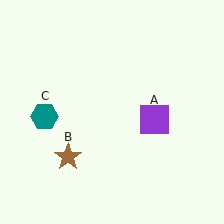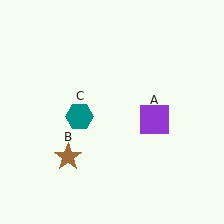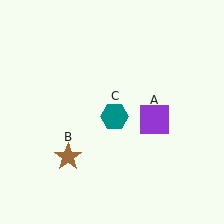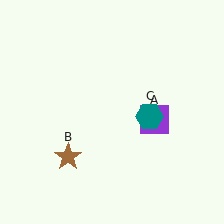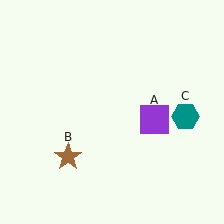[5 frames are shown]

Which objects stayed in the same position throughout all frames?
Purple square (object A) and brown star (object B) remained stationary.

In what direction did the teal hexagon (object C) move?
The teal hexagon (object C) moved right.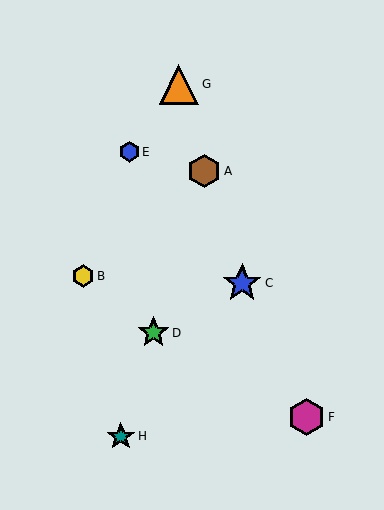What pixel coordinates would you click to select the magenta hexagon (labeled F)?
Click at (306, 417) to select the magenta hexagon F.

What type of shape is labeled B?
Shape B is a yellow hexagon.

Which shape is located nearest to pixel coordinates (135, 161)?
The blue hexagon (labeled E) at (129, 152) is nearest to that location.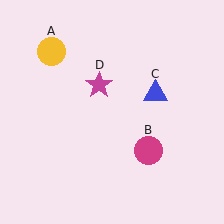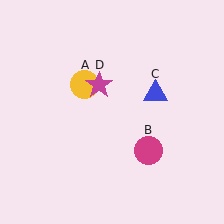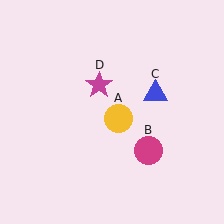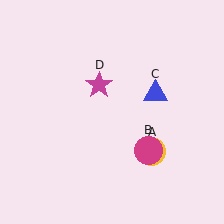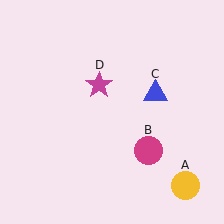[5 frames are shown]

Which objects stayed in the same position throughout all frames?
Magenta circle (object B) and blue triangle (object C) and magenta star (object D) remained stationary.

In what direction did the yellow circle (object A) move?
The yellow circle (object A) moved down and to the right.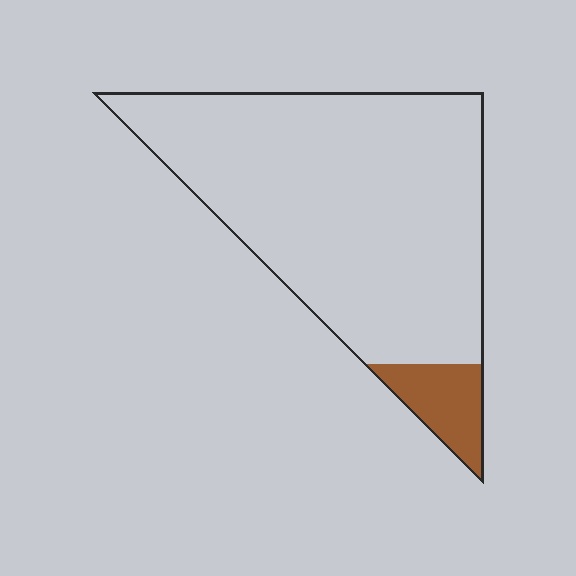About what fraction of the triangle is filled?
About one tenth (1/10).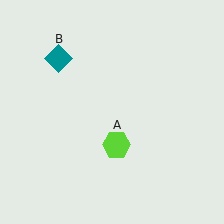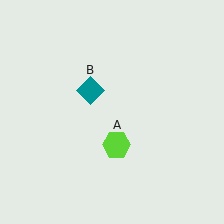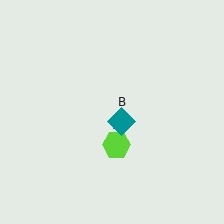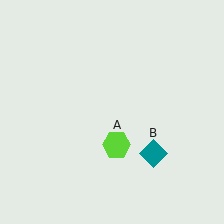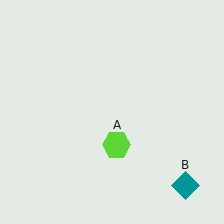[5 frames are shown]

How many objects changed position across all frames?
1 object changed position: teal diamond (object B).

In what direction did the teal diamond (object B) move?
The teal diamond (object B) moved down and to the right.